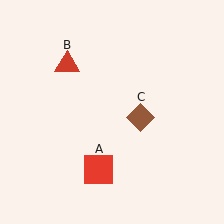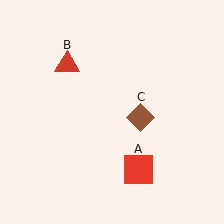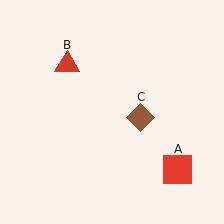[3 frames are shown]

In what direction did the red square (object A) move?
The red square (object A) moved right.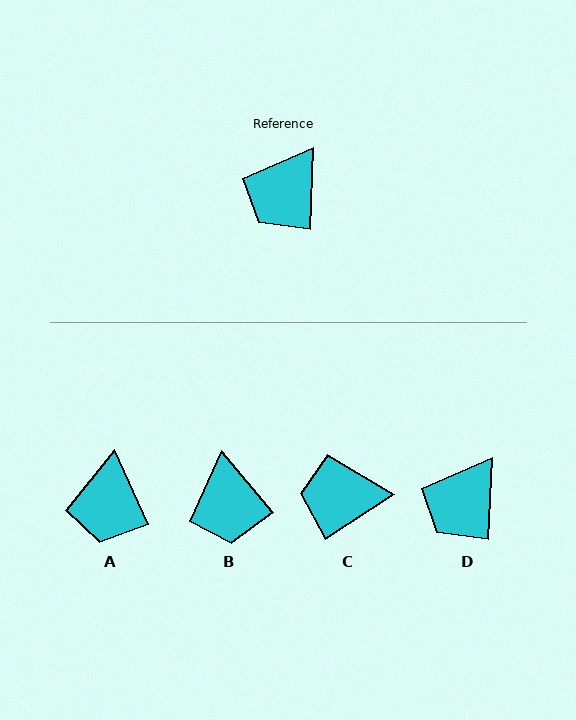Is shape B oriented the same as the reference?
No, it is off by about 43 degrees.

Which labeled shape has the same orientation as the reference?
D.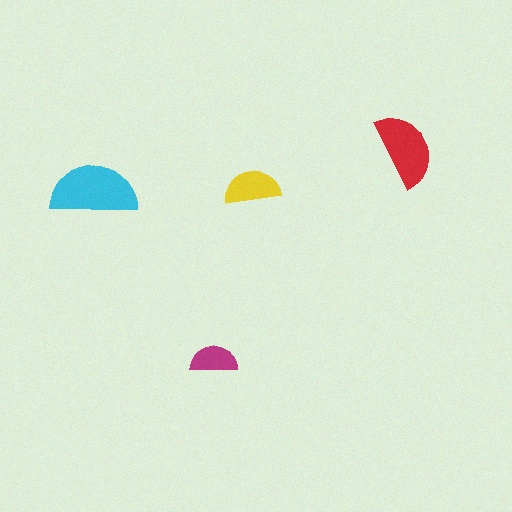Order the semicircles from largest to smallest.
the cyan one, the red one, the yellow one, the magenta one.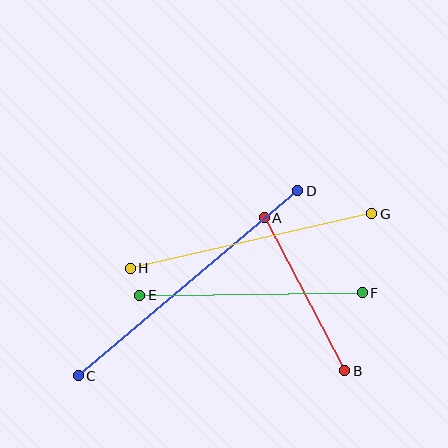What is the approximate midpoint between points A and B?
The midpoint is at approximately (305, 294) pixels.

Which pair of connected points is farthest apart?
Points C and D are farthest apart.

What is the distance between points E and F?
The distance is approximately 223 pixels.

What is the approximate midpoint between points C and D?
The midpoint is at approximately (188, 283) pixels.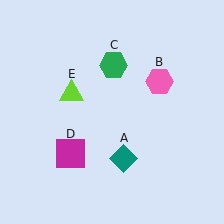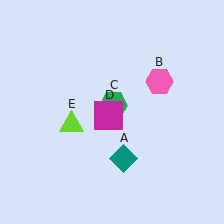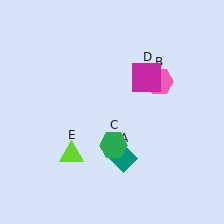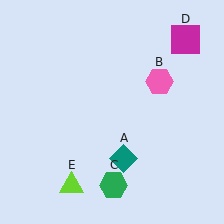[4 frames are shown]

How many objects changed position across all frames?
3 objects changed position: green hexagon (object C), magenta square (object D), lime triangle (object E).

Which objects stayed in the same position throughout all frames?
Teal diamond (object A) and pink hexagon (object B) remained stationary.